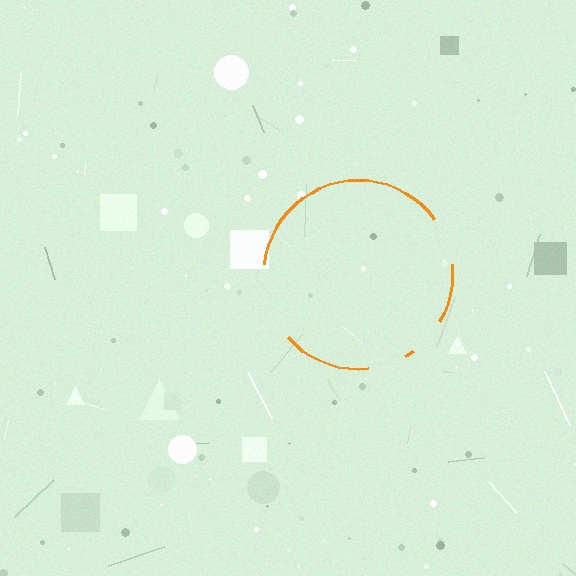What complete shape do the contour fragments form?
The contour fragments form a circle.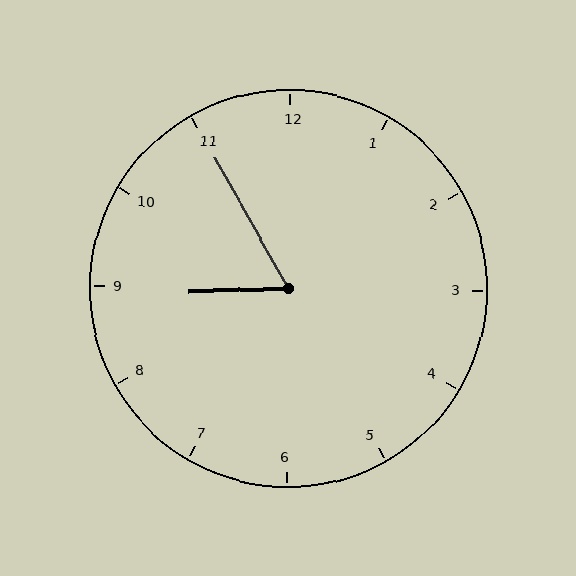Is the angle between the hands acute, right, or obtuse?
It is acute.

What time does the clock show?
8:55.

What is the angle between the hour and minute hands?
Approximately 62 degrees.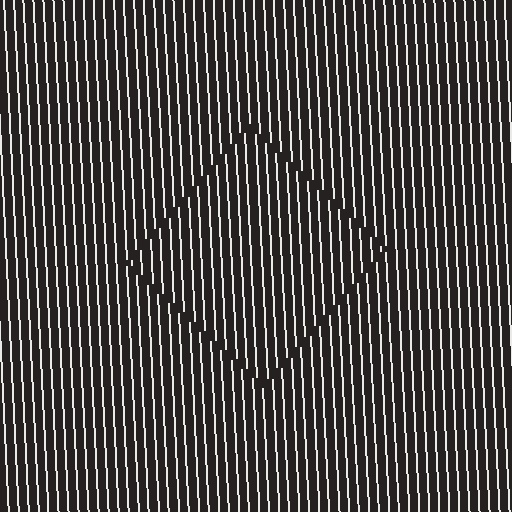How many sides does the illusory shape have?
4 sides — the line-ends trace a square.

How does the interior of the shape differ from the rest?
The interior of the shape contains the same grating, shifted by half a period — the contour is defined by the phase discontinuity where line-ends from the inner and outer gratings abut.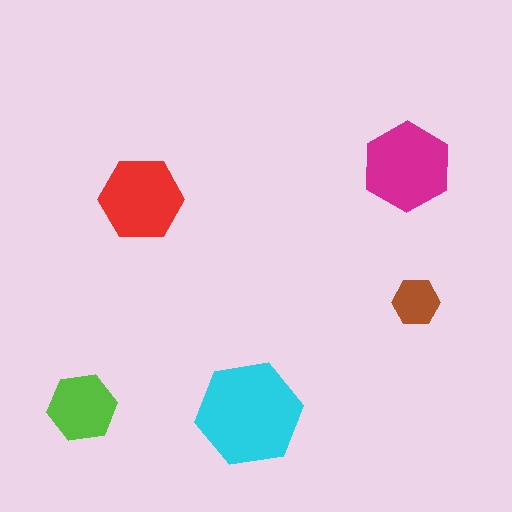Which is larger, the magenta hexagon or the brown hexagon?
The magenta one.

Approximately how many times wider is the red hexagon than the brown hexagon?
About 2 times wider.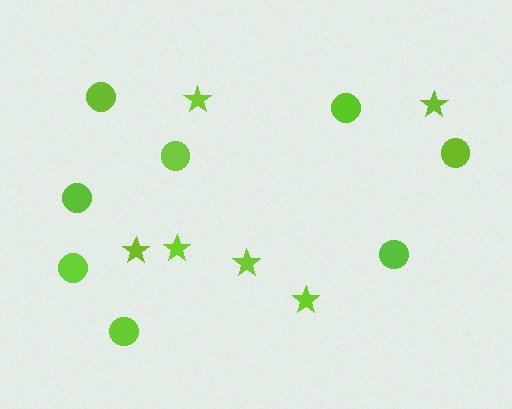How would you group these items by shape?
There are 2 groups: one group of circles (8) and one group of stars (6).